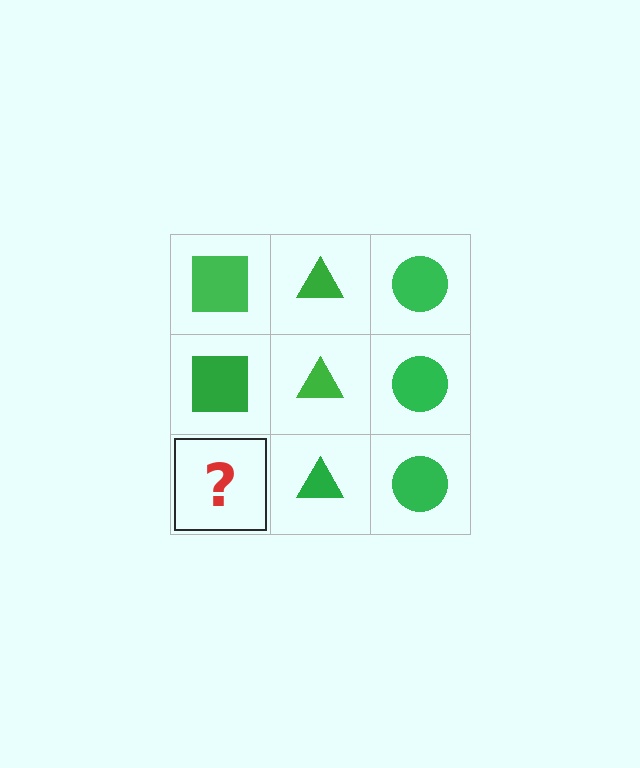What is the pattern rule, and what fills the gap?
The rule is that each column has a consistent shape. The gap should be filled with a green square.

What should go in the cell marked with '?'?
The missing cell should contain a green square.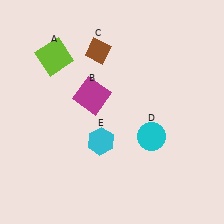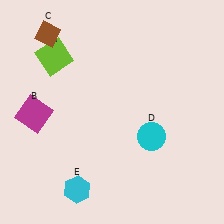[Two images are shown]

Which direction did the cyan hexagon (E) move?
The cyan hexagon (E) moved down.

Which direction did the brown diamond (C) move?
The brown diamond (C) moved left.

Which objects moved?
The objects that moved are: the magenta square (B), the brown diamond (C), the cyan hexagon (E).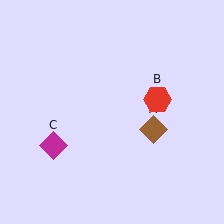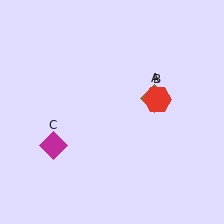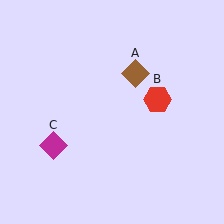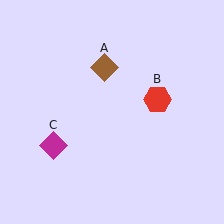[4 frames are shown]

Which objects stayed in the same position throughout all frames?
Red hexagon (object B) and magenta diamond (object C) remained stationary.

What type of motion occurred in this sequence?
The brown diamond (object A) rotated counterclockwise around the center of the scene.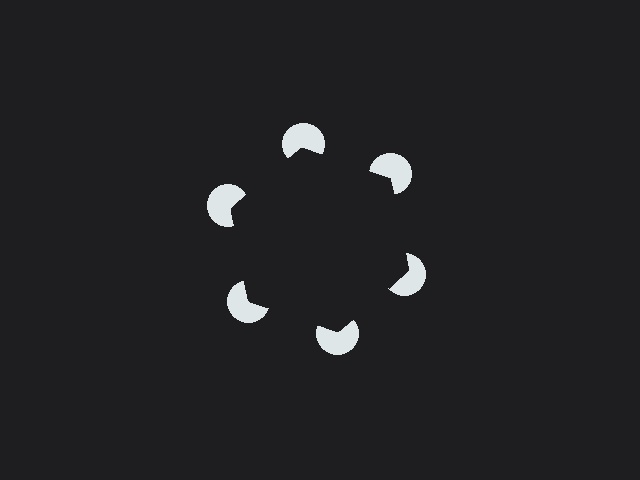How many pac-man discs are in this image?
There are 6 — one at each vertex of the illusory hexagon.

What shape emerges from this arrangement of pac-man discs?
An illusory hexagon — its edges are inferred from the aligned wedge cuts in the pac-man discs, not physically drawn.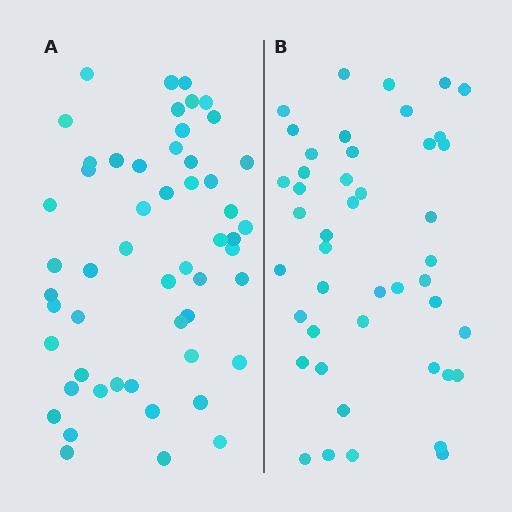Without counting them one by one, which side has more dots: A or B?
Region A (the left region) has more dots.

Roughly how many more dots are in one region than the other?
Region A has roughly 8 or so more dots than region B.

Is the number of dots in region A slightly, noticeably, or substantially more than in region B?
Region A has only slightly more — the two regions are fairly close. The ratio is roughly 1.2 to 1.